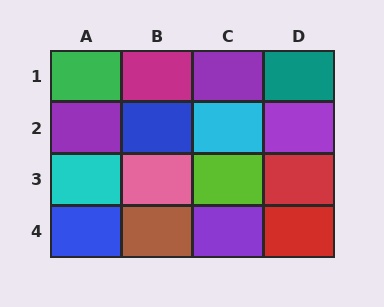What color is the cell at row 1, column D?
Teal.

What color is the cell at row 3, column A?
Cyan.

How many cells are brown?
1 cell is brown.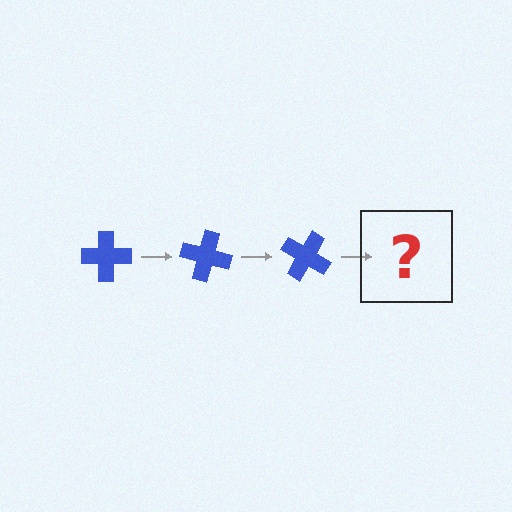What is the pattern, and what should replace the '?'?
The pattern is that the cross rotates 15 degrees each step. The '?' should be a blue cross rotated 45 degrees.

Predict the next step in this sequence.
The next step is a blue cross rotated 45 degrees.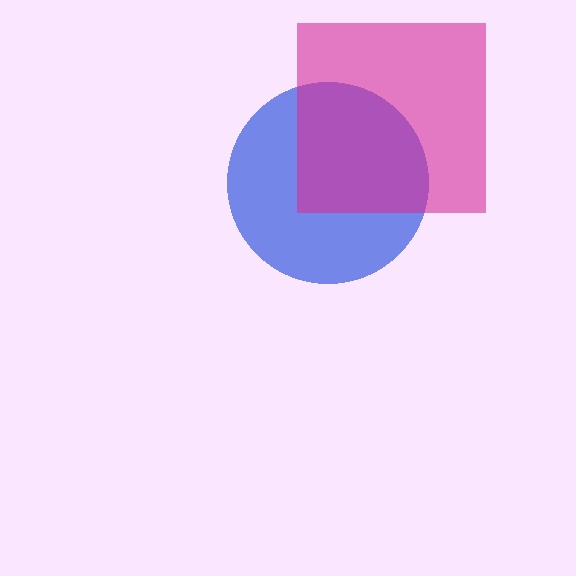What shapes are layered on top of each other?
The layered shapes are: a blue circle, a magenta square.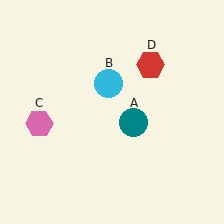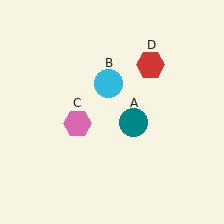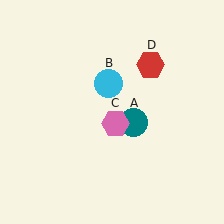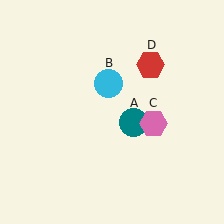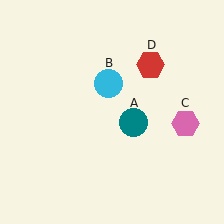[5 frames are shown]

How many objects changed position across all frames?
1 object changed position: pink hexagon (object C).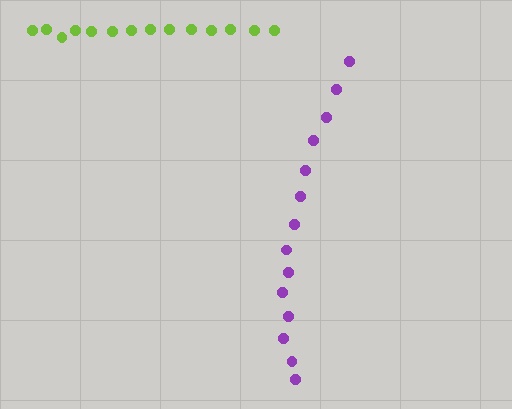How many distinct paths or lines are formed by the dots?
There are 2 distinct paths.